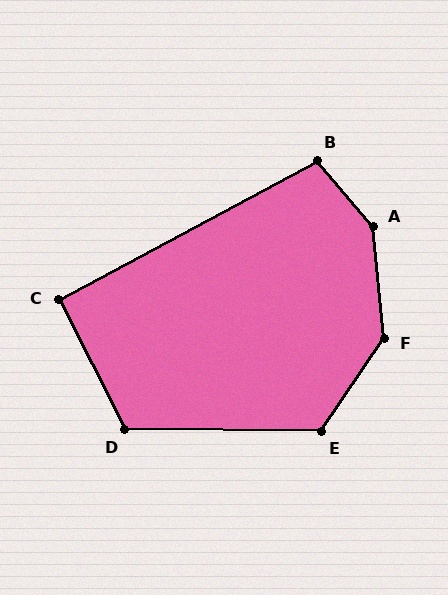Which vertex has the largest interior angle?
A, at approximately 145 degrees.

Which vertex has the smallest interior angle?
C, at approximately 91 degrees.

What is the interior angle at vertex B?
Approximately 102 degrees (obtuse).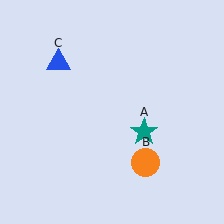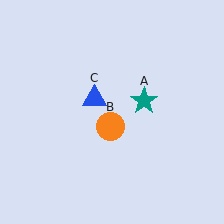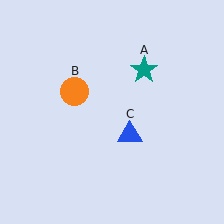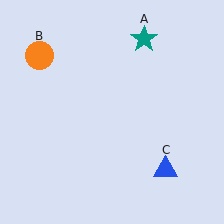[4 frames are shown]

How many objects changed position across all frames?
3 objects changed position: teal star (object A), orange circle (object B), blue triangle (object C).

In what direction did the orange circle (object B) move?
The orange circle (object B) moved up and to the left.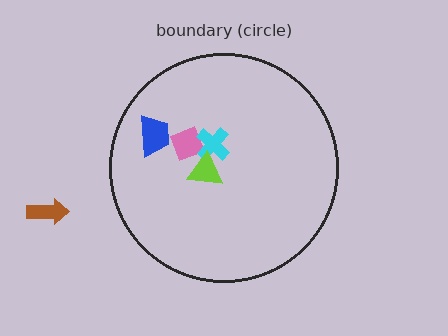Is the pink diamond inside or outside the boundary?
Inside.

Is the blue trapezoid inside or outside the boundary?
Inside.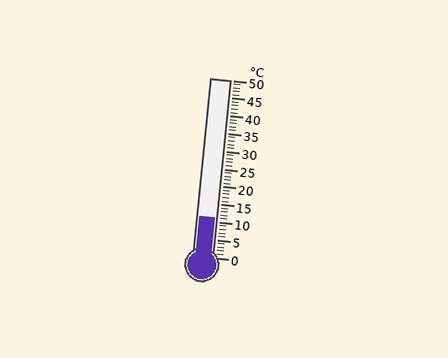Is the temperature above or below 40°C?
The temperature is below 40°C.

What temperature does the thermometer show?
The thermometer shows approximately 11°C.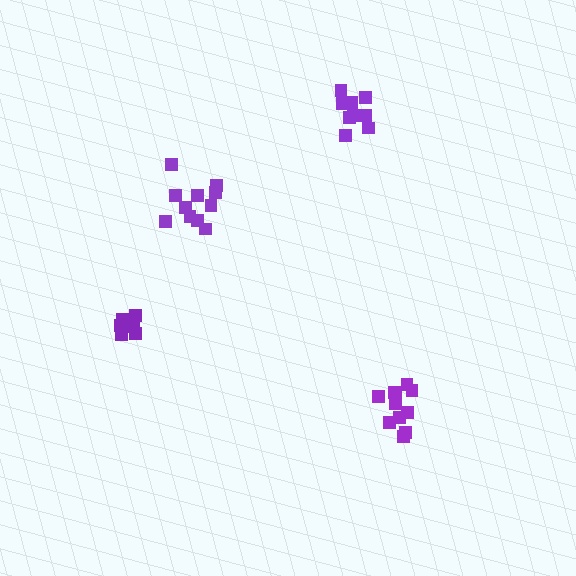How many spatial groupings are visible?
There are 4 spatial groupings.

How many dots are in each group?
Group 1: 11 dots, Group 2: 11 dots, Group 3: 10 dots, Group 4: 6 dots (38 total).